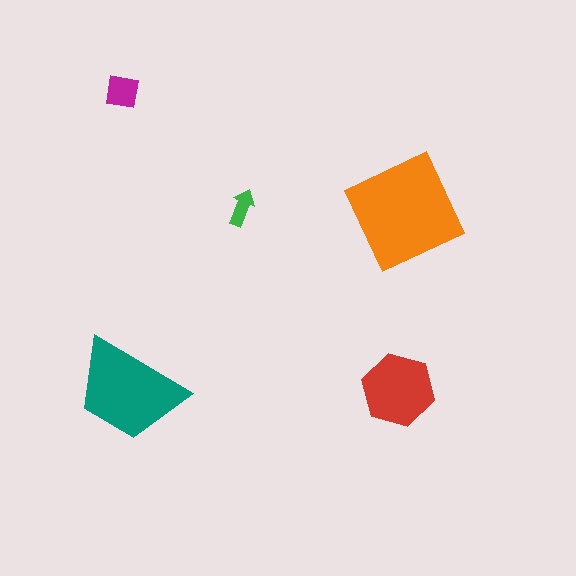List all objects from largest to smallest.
The orange diamond, the teal trapezoid, the red hexagon, the magenta square, the green arrow.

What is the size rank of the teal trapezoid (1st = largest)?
2nd.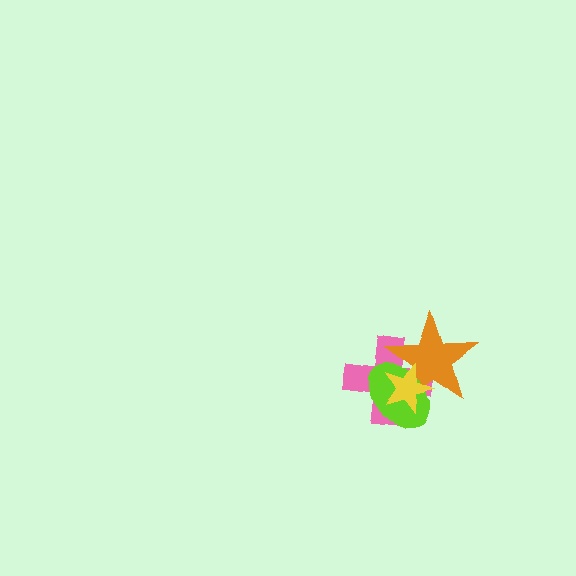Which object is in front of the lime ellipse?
The yellow star is in front of the lime ellipse.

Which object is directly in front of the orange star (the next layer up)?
The lime ellipse is directly in front of the orange star.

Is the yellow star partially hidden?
No, no other shape covers it.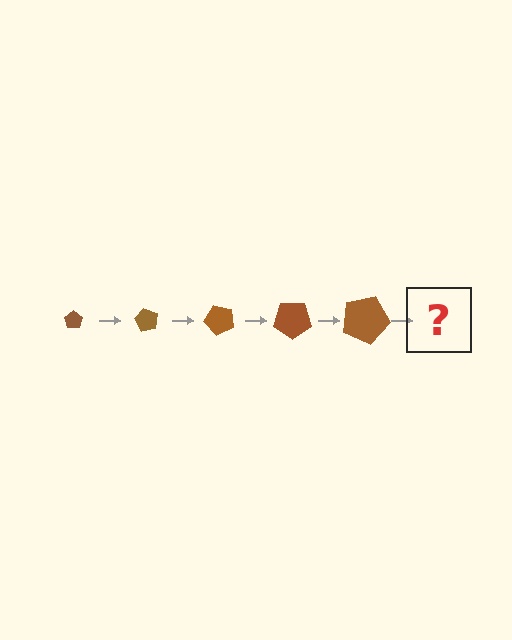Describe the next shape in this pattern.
It should be a pentagon, larger than the previous one and rotated 300 degrees from the start.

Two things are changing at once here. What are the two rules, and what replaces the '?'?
The two rules are that the pentagon grows larger each step and it rotates 60 degrees each step. The '?' should be a pentagon, larger than the previous one and rotated 300 degrees from the start.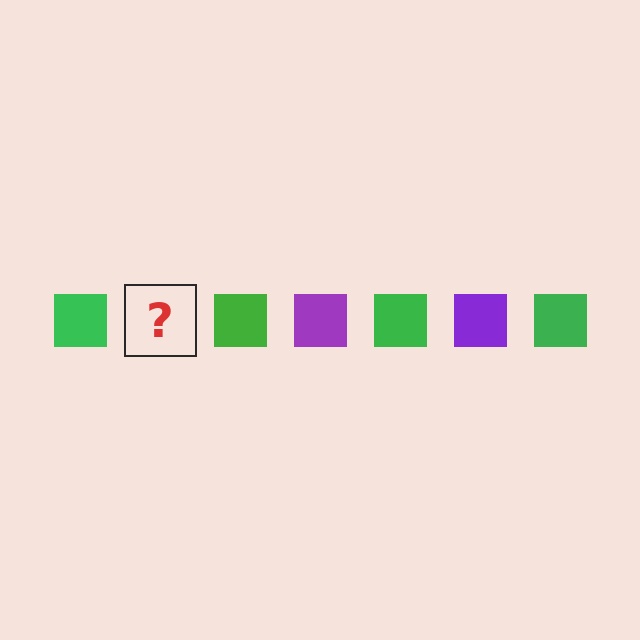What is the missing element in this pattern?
The missing element is a purple square.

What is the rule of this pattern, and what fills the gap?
The rule is that the pattern cycles through green, purple squares. The gap should be filled with a purple square.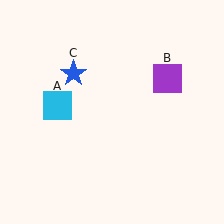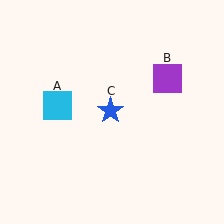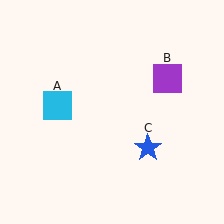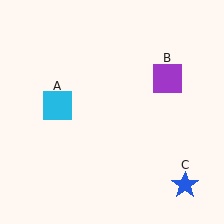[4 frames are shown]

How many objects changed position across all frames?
1 object changed position: blue star (object C).